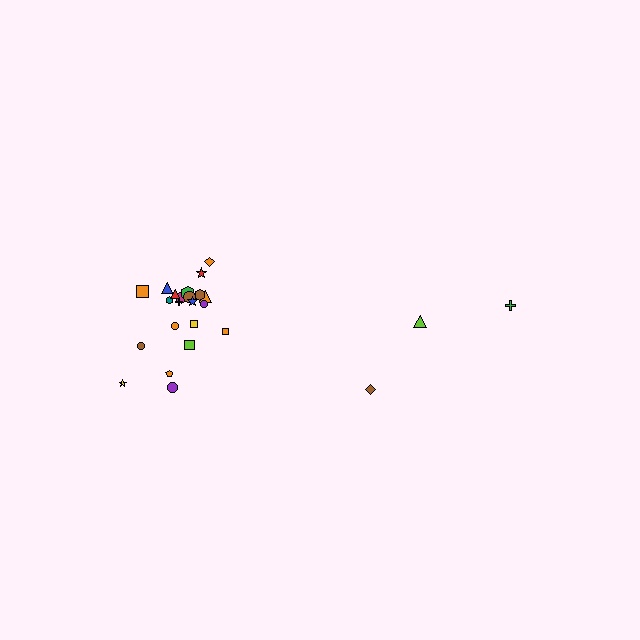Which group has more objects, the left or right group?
The left group.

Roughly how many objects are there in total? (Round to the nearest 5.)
Roughly 25 objects in total.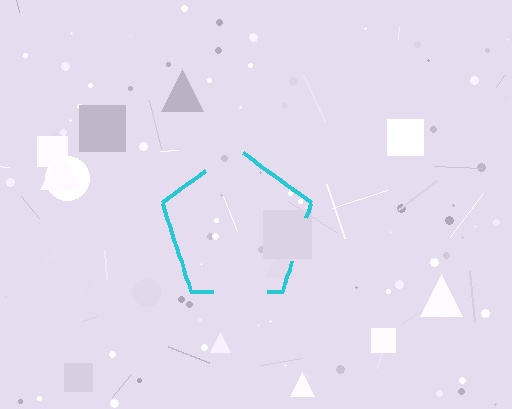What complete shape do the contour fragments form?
The contour fragments form a pentagon.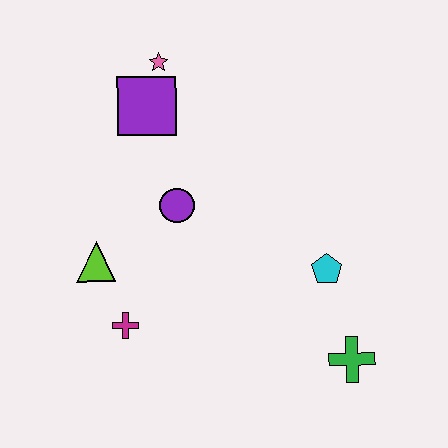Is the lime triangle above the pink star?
No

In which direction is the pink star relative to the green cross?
The pink star is above the green cross.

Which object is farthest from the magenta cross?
The pink star is farthest from the magenta cross.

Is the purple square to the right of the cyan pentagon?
No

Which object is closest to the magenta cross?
The lime triangle is closest to the magenta cross.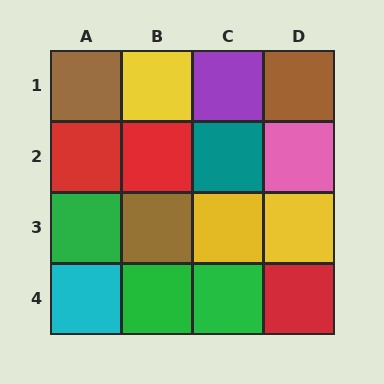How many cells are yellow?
3 cells are yellow.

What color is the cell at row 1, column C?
Purple.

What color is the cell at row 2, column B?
Red.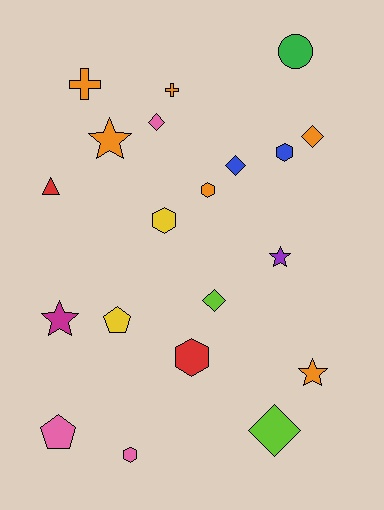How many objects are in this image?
There are 20 objects.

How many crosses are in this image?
There are 2 crosses.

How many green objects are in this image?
There is 1 green object.